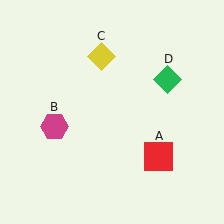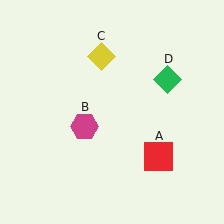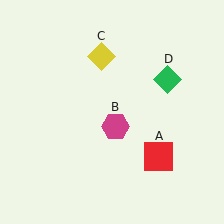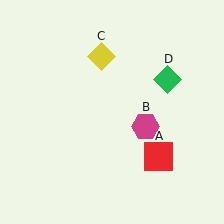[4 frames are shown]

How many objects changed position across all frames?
1 object changed position: magenta hexagon (object B).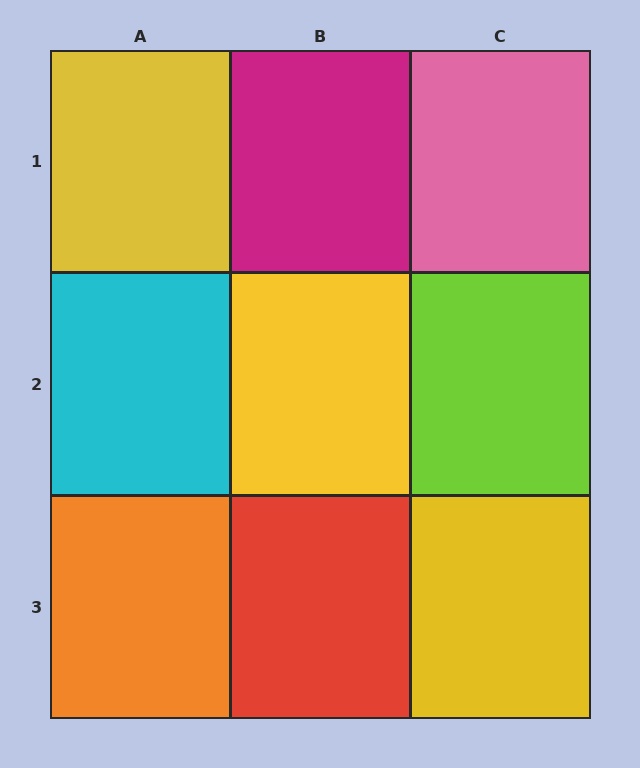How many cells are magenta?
1 cell is magenta.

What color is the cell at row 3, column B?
Red.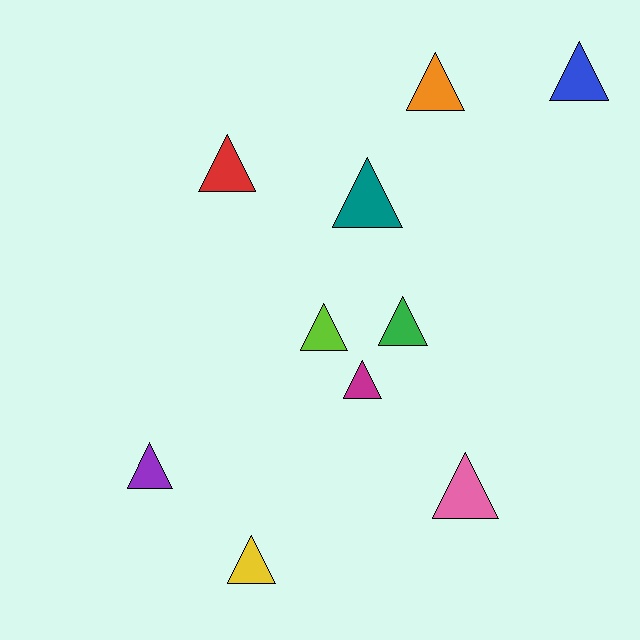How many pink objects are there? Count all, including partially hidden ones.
There is 1 pink object.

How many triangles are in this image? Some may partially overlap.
There are 10 triangles.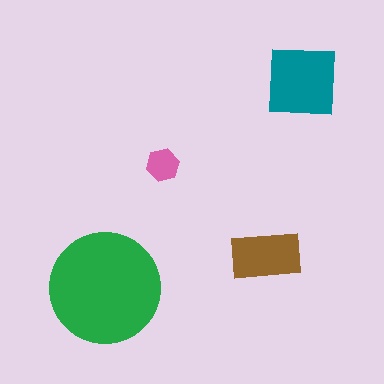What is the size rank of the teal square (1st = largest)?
2nd.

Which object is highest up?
The teal square is topmost.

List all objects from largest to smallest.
The green circle, the teal square, the brown rectangle, the pink hexagon.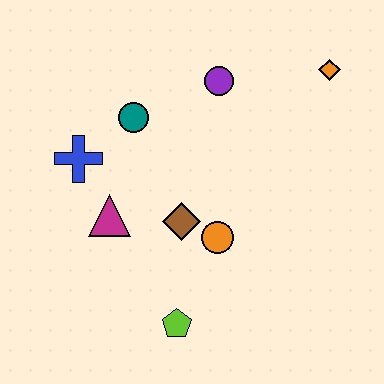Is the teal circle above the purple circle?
No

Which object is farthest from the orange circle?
The orange diamond is farthest from the orange circle.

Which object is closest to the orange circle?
The brown diamond is closest to the orange circle.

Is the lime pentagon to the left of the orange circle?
Yes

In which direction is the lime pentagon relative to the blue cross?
The lime pentagon is below the blue cross.